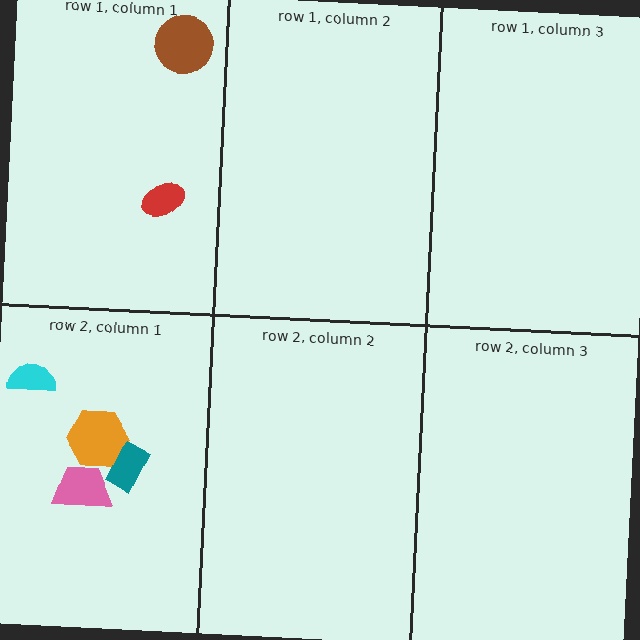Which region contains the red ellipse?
The row 1, column 1 region.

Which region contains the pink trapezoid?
The row 2, column 1 region.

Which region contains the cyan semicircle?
The row 2, column 1 region.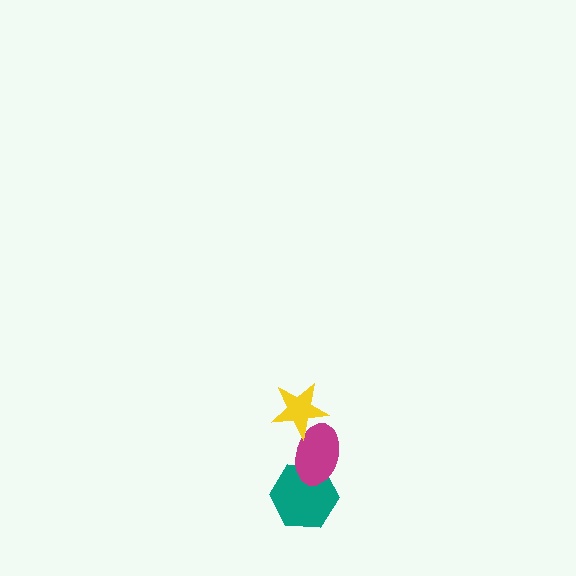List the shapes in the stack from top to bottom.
From top to bottom: the yellow star, the magenta ellipse, the teal hexagon.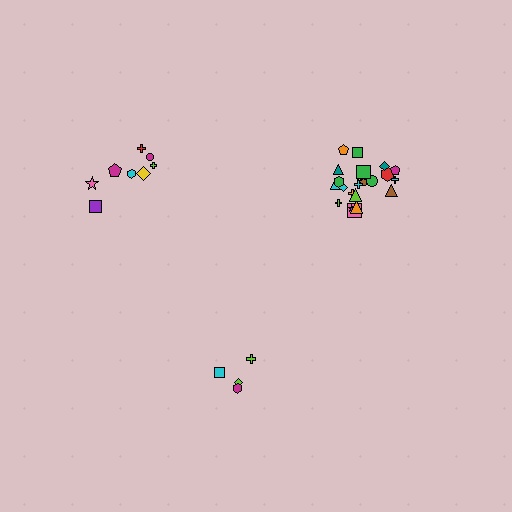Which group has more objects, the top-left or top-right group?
The top-right group.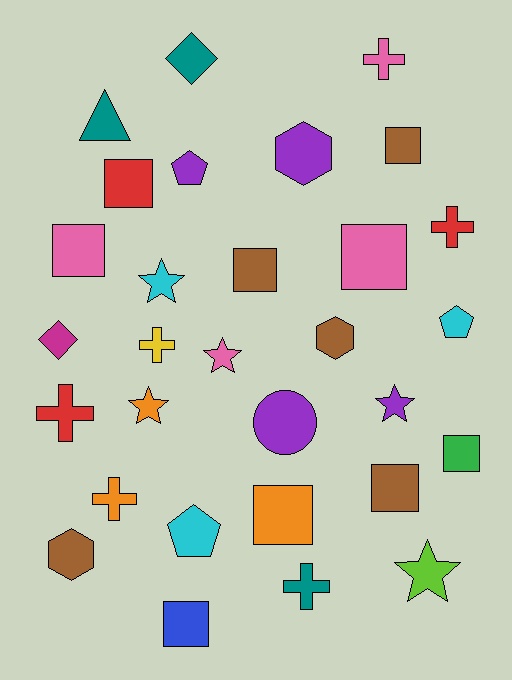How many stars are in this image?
There are 5 stars.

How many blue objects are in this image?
There is 1 blue object.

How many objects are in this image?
There are 30 objects.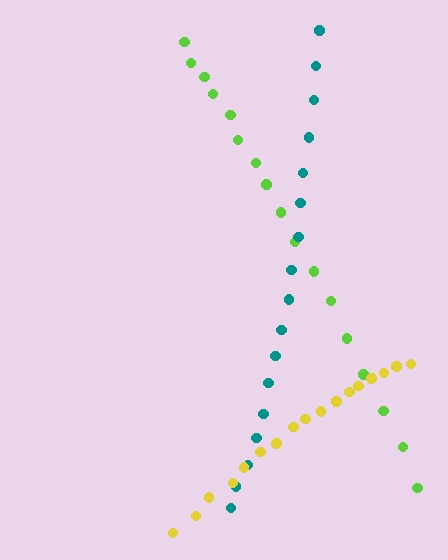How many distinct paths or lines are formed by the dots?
There are 3 distinct paths.